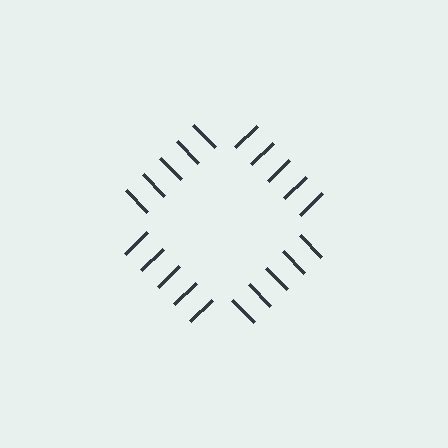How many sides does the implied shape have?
4 sides — the line-ends trace a square.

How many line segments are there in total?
20 — 5 along each of the 4 edges.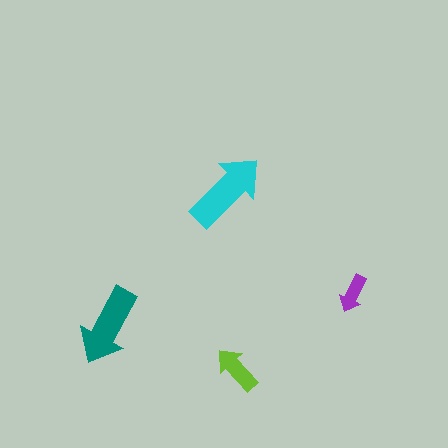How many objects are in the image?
There are 4 objects in the image.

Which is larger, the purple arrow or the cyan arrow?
The cyan one.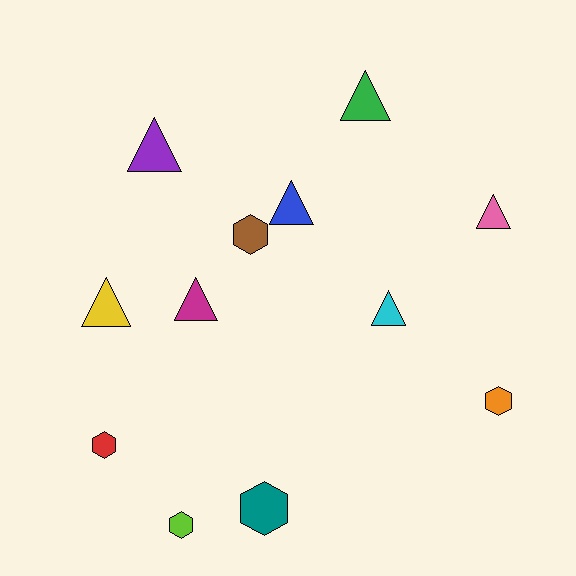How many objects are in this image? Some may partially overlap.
There are 12 objects.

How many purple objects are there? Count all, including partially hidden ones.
There is 1 purple object.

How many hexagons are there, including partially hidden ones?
There are 5 hexagons.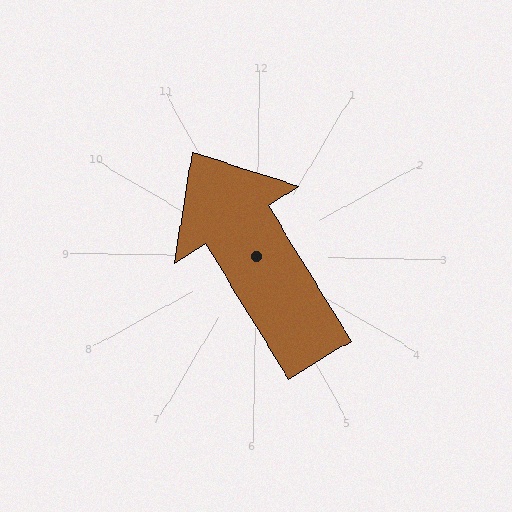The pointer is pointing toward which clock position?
Roughly 11 o'clock.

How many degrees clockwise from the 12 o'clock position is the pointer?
Approximately 327 degrees.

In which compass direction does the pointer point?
Northwest.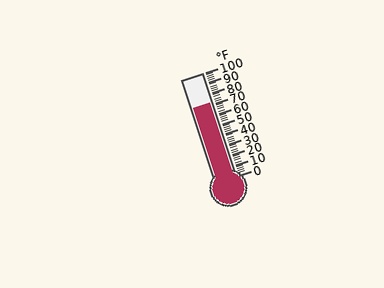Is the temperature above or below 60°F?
The temperature is above 60°F.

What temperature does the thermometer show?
The thermometer shows approximately 72°F.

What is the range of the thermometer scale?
The thermometer scale ranges from 0°F to 100°F.